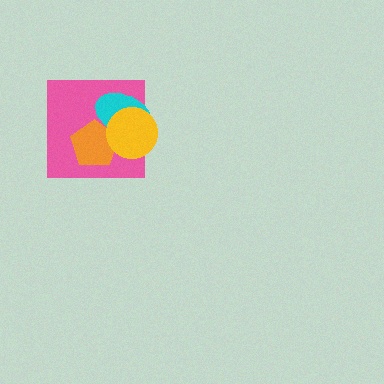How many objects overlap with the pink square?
3 objects overlap with the pink square.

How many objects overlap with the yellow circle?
3 objects overlap with the yellow circle.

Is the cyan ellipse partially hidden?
Yes, it is partially covered by another shape.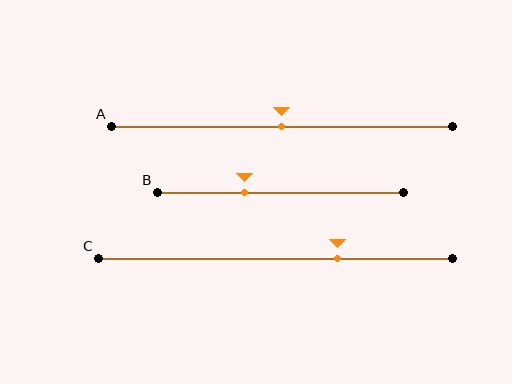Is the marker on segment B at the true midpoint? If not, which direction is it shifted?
No, the marker on segment B is shifted to the left by about 15% of the segment length.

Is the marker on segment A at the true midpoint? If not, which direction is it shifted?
Yes, the marker on segment A is at the true midpoint.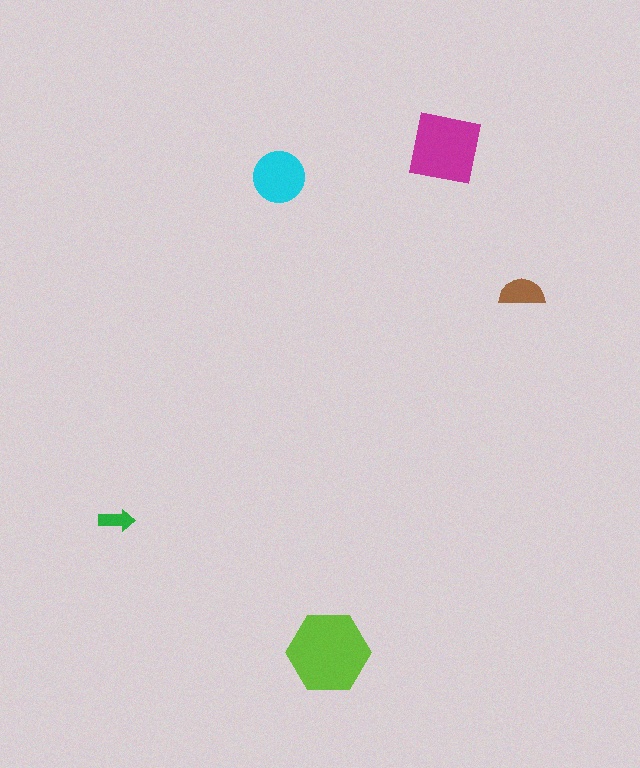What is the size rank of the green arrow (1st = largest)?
5th.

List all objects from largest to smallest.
The lime hexagon, the magenta square, the cyan circle, the brown semicircle, the green arrow.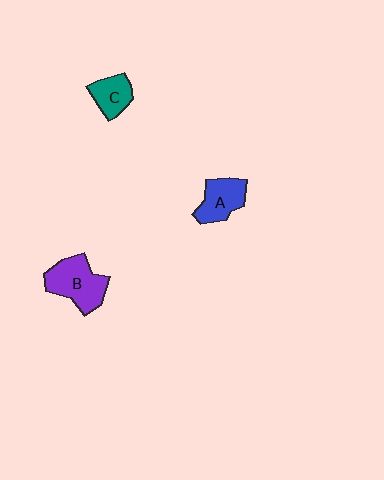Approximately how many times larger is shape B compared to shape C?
Approximately 1.7 times.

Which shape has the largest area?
Shape B (purple).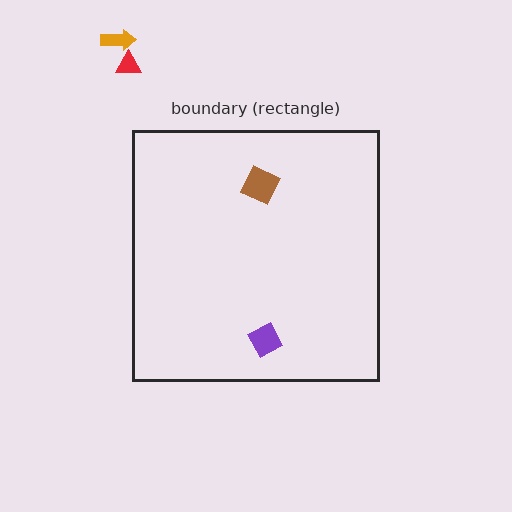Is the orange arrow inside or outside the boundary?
Outside.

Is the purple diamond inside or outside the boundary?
Inside.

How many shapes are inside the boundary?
2 inside, 2 outside.